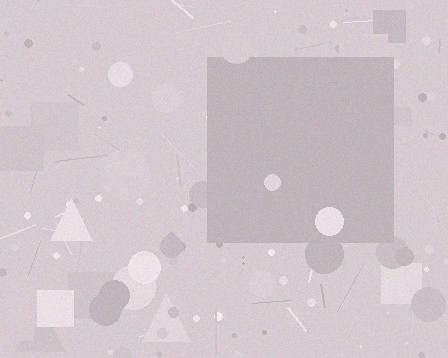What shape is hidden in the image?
A square is hidden in the image.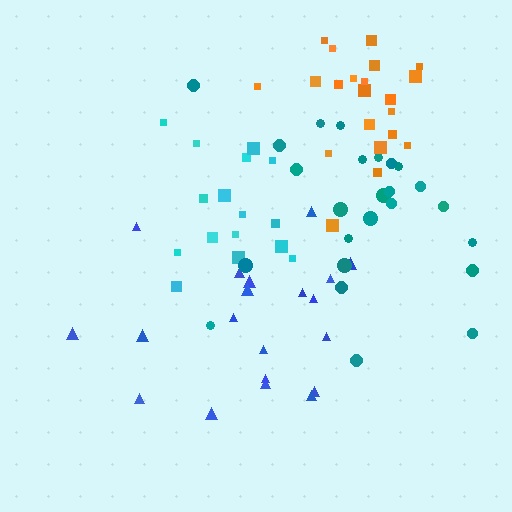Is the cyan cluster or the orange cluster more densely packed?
Orange.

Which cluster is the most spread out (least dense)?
Blue.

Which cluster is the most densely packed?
Orange.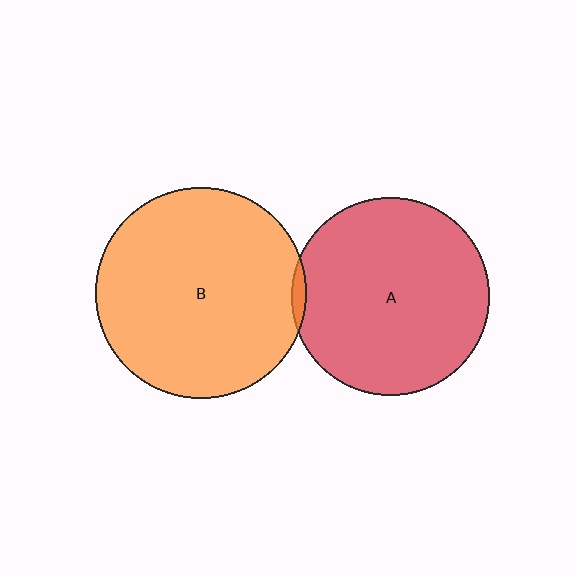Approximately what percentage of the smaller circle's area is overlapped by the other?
Approximately 5%.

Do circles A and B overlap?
Yes.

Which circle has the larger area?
Circle B (orange).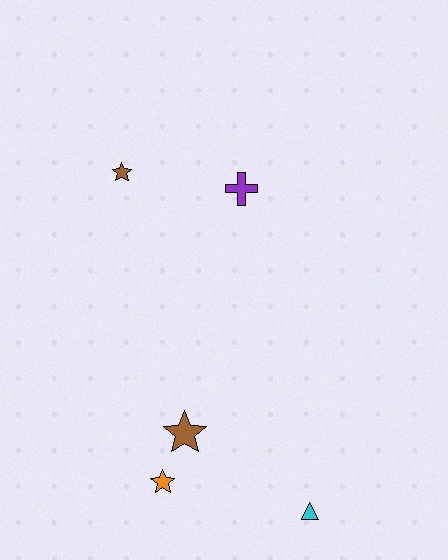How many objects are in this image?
There are 5 objects.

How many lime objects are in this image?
There are no lime objects.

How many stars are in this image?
There are 3 stars.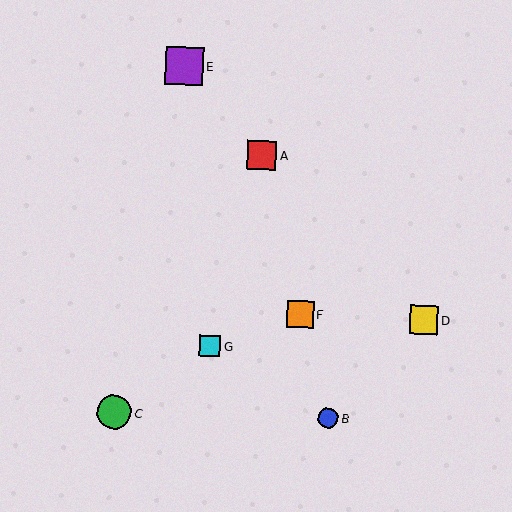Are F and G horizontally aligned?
No, F is at y≈314 and G is at y≈346.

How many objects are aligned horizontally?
2 objects (D, F) are aligned horizontally.